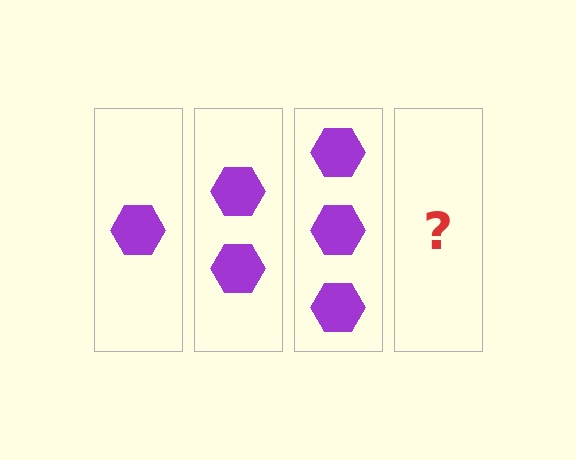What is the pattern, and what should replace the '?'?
The pattern is that each step adds one more hexagon. The '?' should be 4 hexagons.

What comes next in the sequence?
The next element should be 4 hexagons.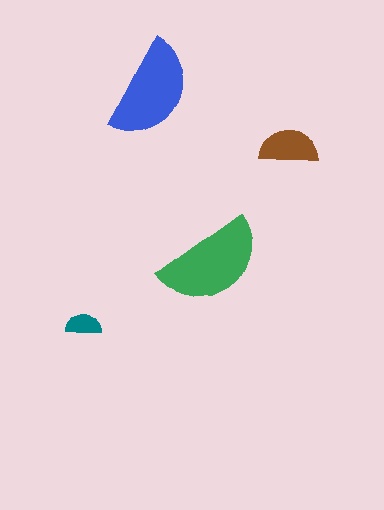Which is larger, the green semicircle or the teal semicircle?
The green one.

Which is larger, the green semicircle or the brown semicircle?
The green one.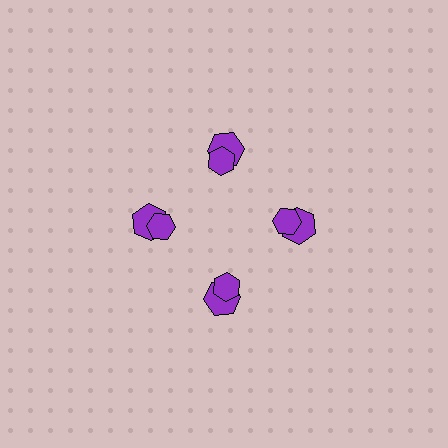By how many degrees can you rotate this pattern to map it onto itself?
The pattern maps onto itself every 90 degrees of rotation.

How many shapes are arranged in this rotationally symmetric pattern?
There are 8 shapes, arranged in 4 groups of 2.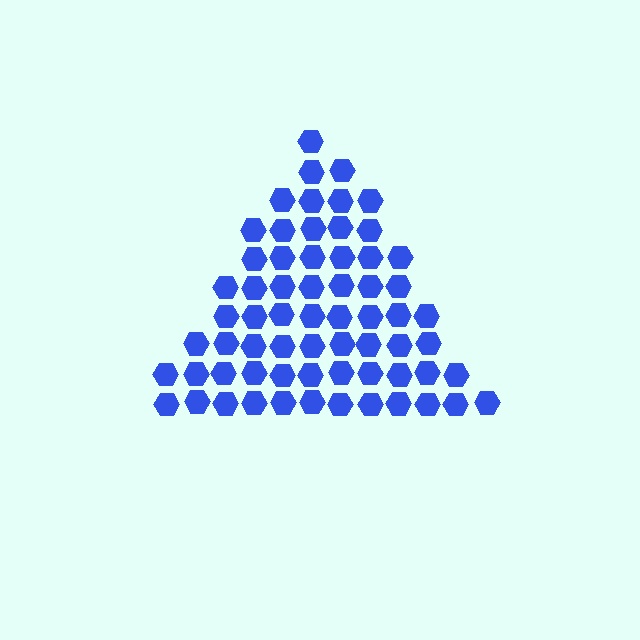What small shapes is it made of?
It is made of small hexagons.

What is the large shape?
The large shape is a triangle.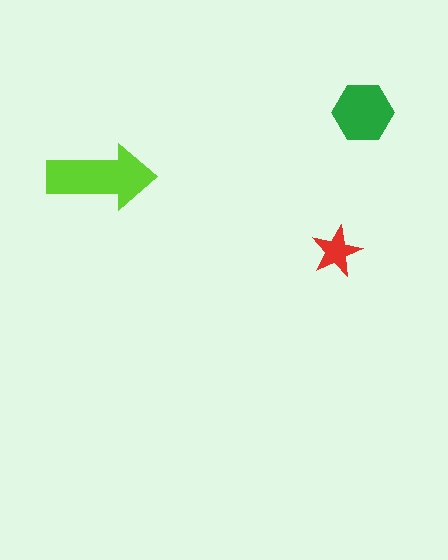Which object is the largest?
The lime arrow.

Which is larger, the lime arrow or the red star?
The lime arrow.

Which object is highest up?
The green hexagon is topmost.